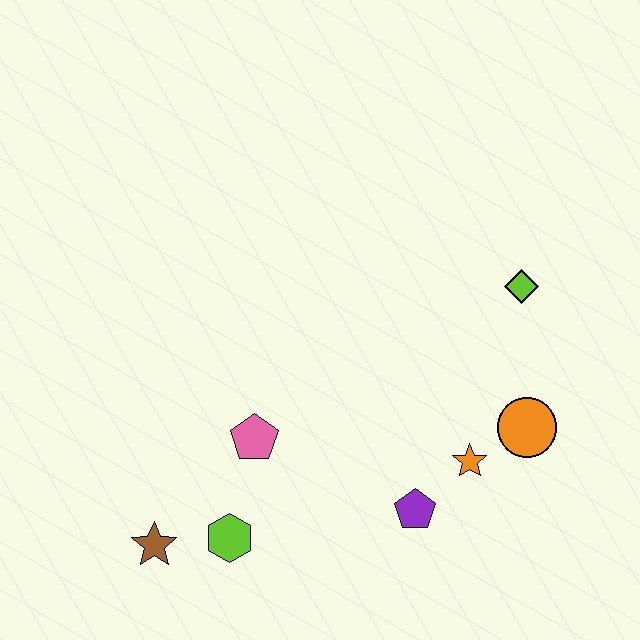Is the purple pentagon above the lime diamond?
No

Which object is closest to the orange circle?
The orange star is closest to the orange circle.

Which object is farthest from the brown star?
The lime diamond is farthest from the brown star.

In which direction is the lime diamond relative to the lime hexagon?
The lime diamond is to the right of the lime hexagon.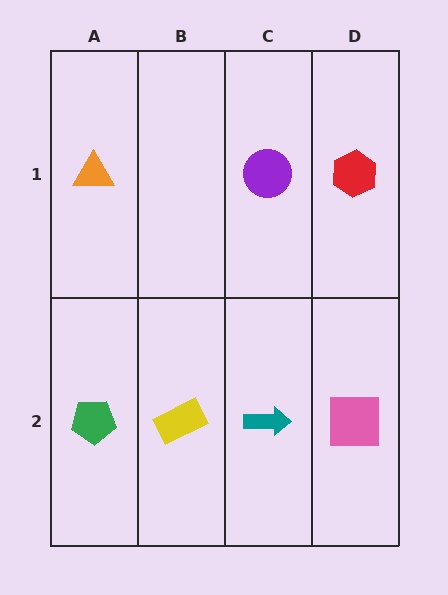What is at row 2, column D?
A pink square.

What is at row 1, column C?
A purple circle.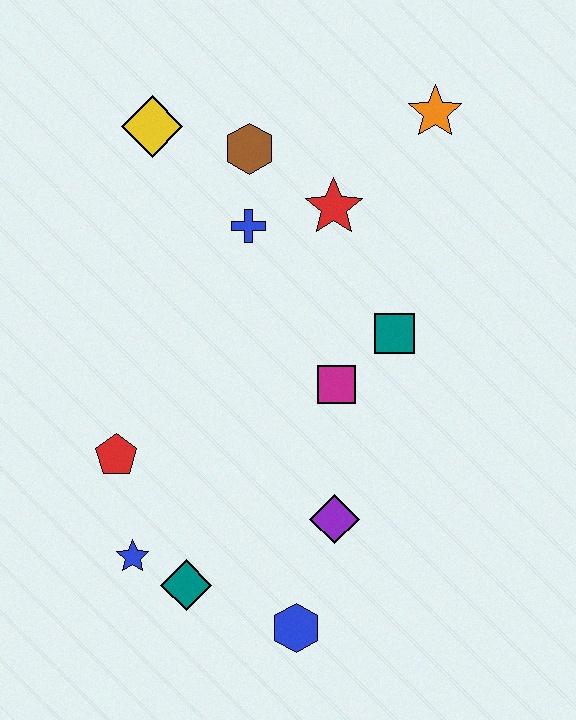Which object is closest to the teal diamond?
The blue star is closest to the teal diamond.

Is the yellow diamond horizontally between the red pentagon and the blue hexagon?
Yes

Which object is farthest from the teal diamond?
The orange star is farthest from the teal diamond.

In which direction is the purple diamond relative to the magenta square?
The purple diamond is below the magenta square.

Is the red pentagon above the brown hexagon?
No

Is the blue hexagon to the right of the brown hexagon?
Yes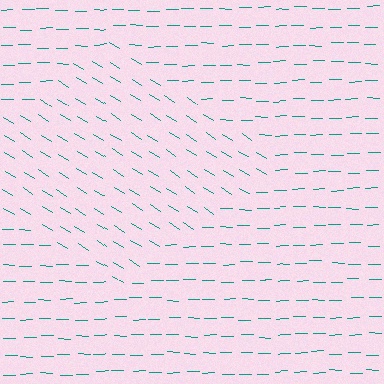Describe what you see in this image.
The image is filled with small teal line segments. A diamond region in the image has lines oriented differently from the surrounding lines, creating a visible texture boundary.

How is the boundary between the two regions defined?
The boundary is defined purely by a change in line orientation (approximately 33 degrees difference). All lines are the same color and thickness.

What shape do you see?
I see a diamond.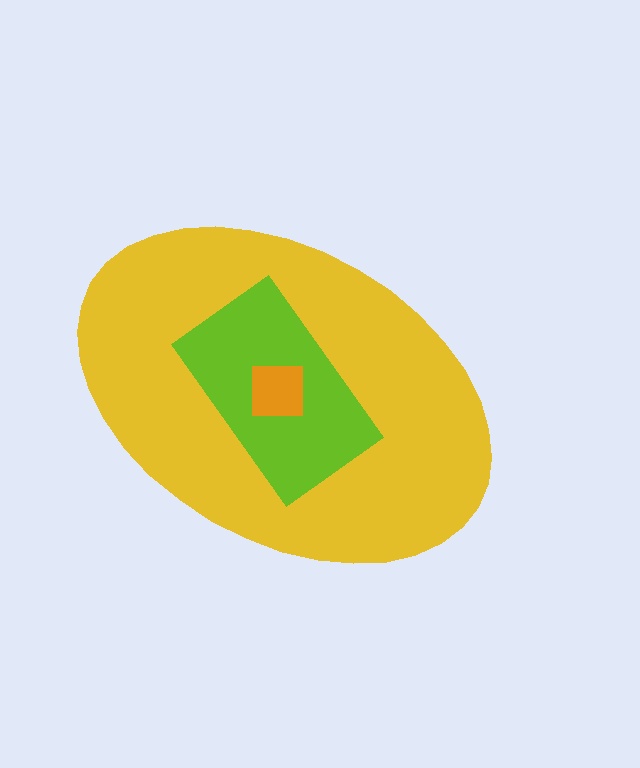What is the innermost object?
The orange square.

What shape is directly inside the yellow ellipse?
The lime rectangle.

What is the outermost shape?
The yellow ellipse.